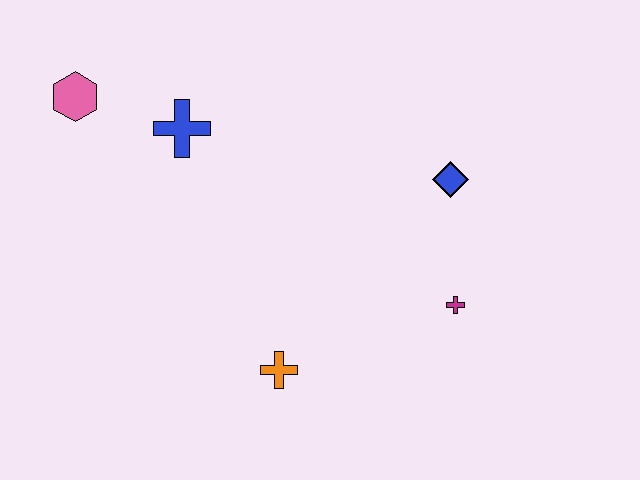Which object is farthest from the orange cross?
The pink hexagon is farthest from the orange cross.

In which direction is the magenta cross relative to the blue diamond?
The magenta cross is below the blue diamond.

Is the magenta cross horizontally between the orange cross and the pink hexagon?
No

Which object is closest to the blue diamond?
The magenta cross is closest to the blue diamond.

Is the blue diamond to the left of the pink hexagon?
No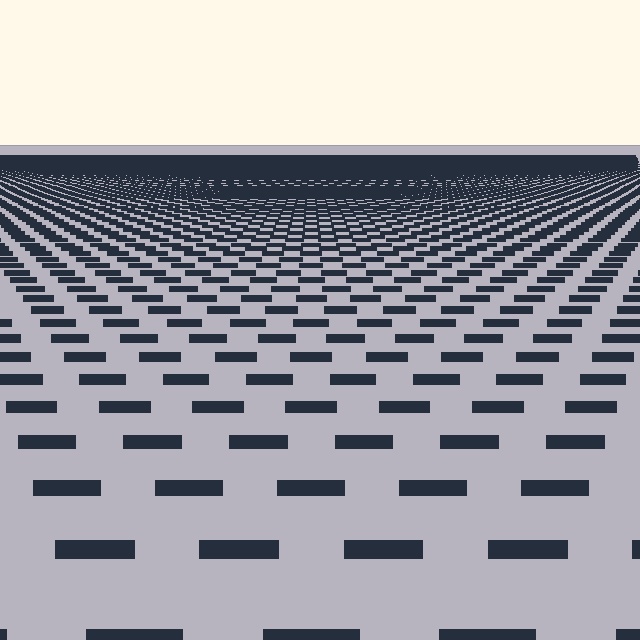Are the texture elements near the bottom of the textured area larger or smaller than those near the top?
Larger. Near the bottom, elements are closer to the viewer and appear at a bigger on-screen size.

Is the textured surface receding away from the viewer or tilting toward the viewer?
The surface is receding away from the viewer. Texture elements get smaller and denser toward the top.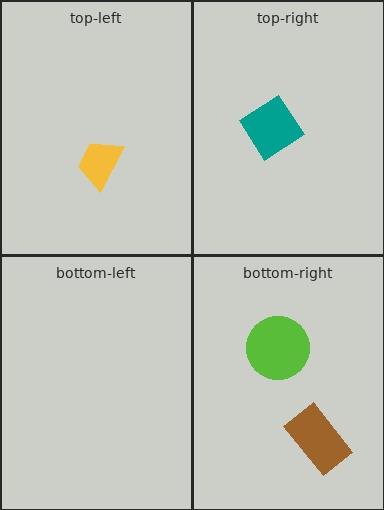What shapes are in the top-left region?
The yellow trapezoid.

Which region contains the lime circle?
The bottom-right region.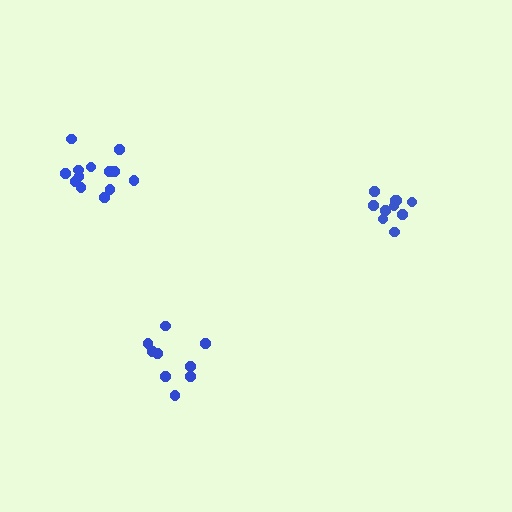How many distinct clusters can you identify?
There are 3 distinct clusters.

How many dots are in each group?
Group 1: 9 dots, Group 2: 13 dots, Group 3: 10 dots (32 total).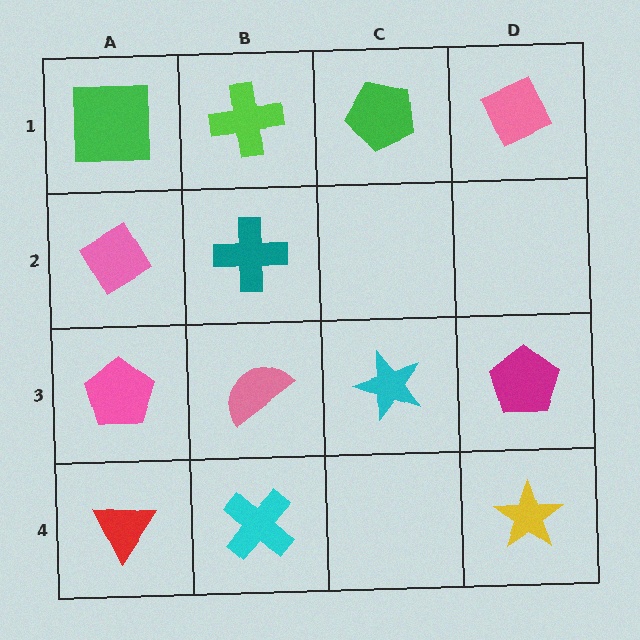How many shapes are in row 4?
3 shapes.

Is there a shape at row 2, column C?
No, that cell is empty.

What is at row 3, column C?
A cyan star.